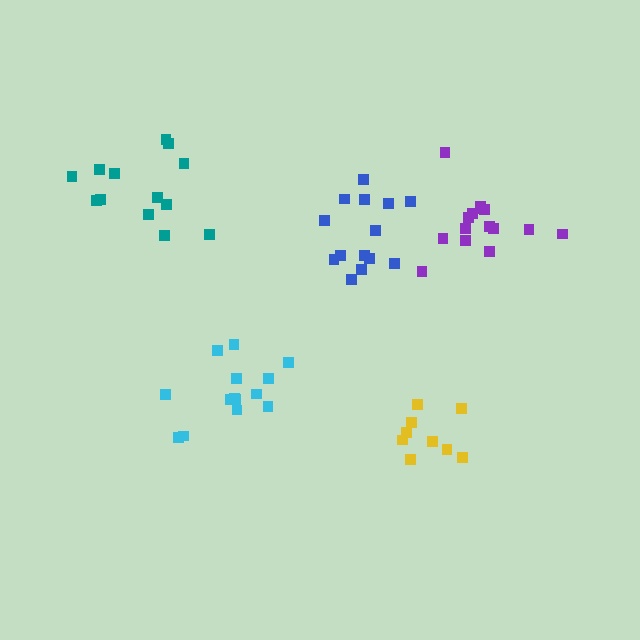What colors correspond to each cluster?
The clusters are colored: yellow, cyan, blue, teal, purple.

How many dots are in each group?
Group 1: 9 dots, Group 2: 14 dots, Group 3: 14 dots, Group 4: 13 dots, Group 5: 15 dots (65 total).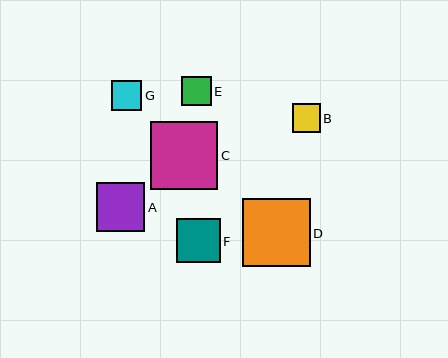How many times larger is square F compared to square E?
Square F is approximately 1.5 times the size of square E.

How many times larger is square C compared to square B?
Square C is approximately 2.4 times the size of square B.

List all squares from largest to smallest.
From largest to smallest: D, C, A, F, G, E, B.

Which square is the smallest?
Square B is the smallest with a size of approximately 28 pixels.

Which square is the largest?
Square D is the largest with a size of approximately 68 pixels.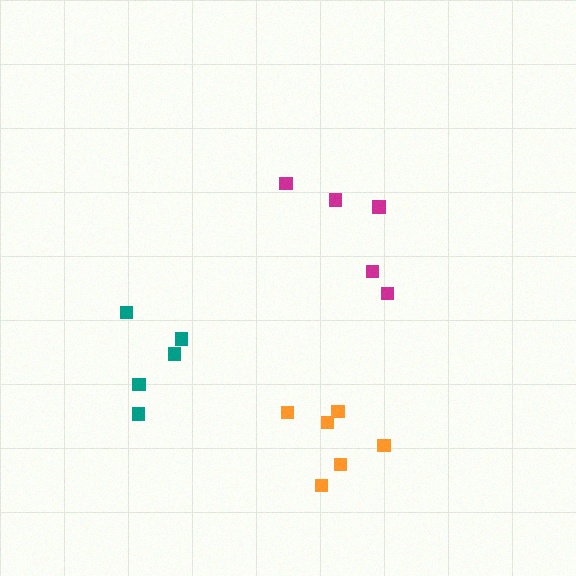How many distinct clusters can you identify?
There are 3 distinct clusters.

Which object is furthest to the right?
The magenta cluster is rightmost.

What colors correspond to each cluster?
The clusters are colored: magenta, teal, orange.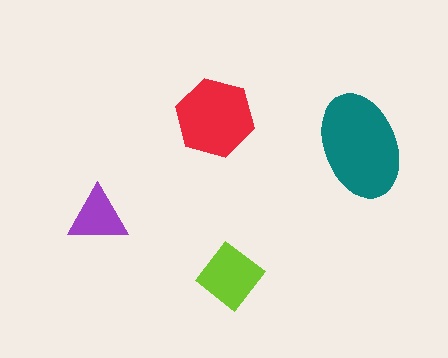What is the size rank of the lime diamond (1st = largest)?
3rd.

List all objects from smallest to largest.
The purple triangle, the lime diamond, the red hexagon, the teal ellipse.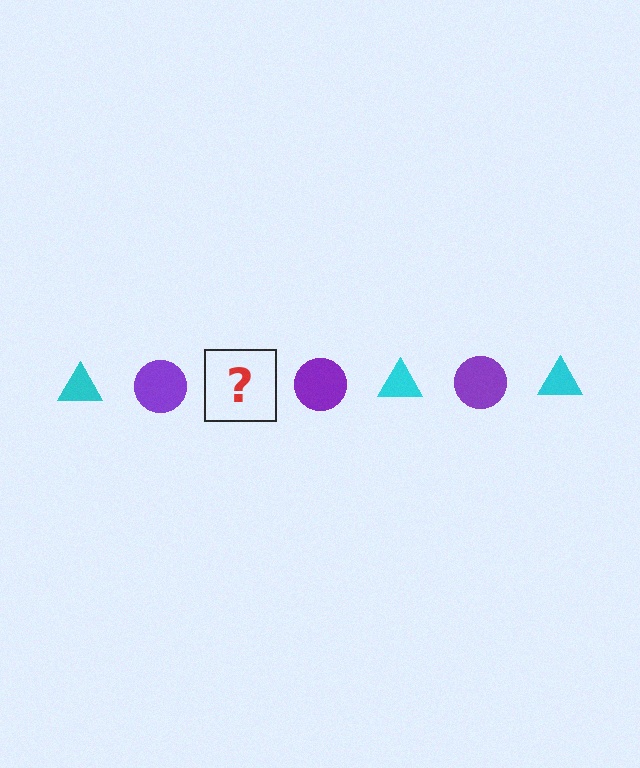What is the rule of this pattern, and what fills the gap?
The rule is that the pattern alternates between cyan triangle and purple circle. The gap should be filled with a cyan triangle.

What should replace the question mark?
The question mark should be replaced with a cyan triangle.